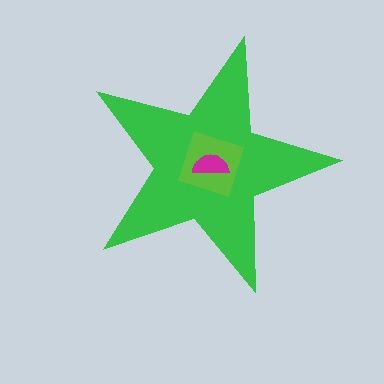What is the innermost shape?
The magenta semicircle.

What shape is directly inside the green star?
The lime square.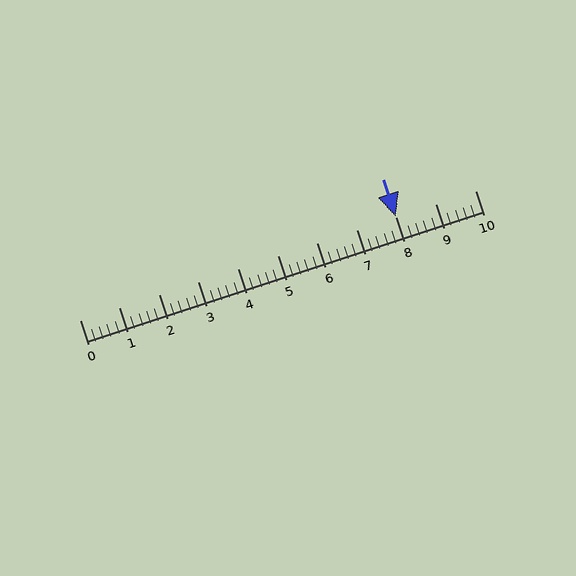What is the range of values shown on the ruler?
The ruler shows values from 0 to 10.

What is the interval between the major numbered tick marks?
The major tick marks are spaced 1 units apart.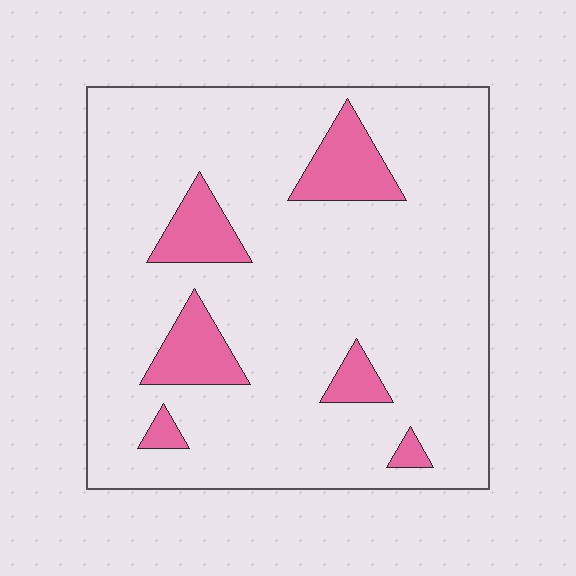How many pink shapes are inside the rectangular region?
6.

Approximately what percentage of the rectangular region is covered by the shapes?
Approximately 15%.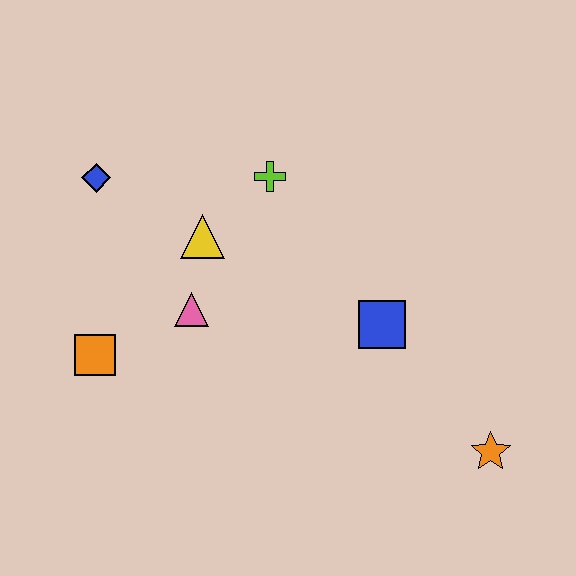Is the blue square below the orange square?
No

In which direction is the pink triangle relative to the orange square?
The pink triangle is to the right of the orange square.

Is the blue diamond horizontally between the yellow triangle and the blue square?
No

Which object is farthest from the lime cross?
The orange star is farthest from the lime cross.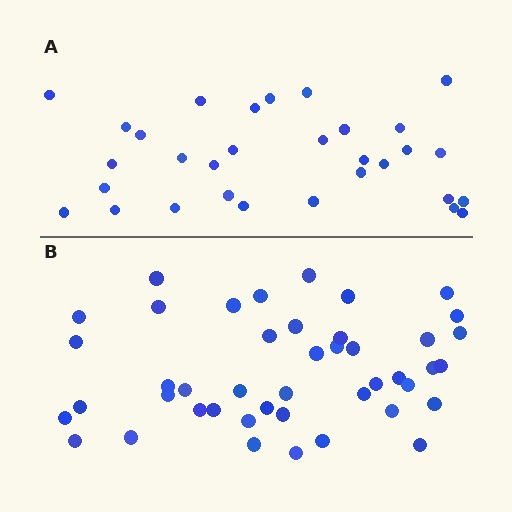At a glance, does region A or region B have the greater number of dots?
Region B (the bottom region) has more dots.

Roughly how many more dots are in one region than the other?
Region B has approximately 15 more dots than region A.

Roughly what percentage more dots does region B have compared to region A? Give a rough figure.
About 40% more.